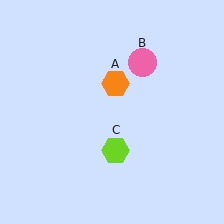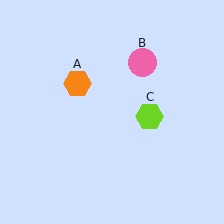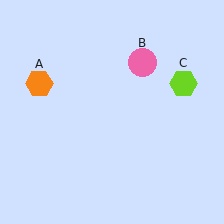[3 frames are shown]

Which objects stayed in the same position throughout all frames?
Pink circle (object B) remained stationary.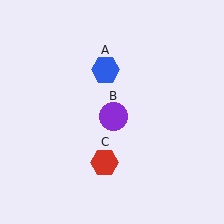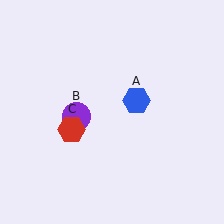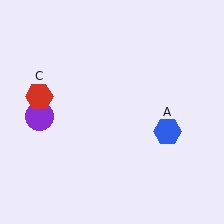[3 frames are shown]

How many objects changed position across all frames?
3 objects changed position: blue hexagon (object A), purple circle (object B), red hexagon (object C).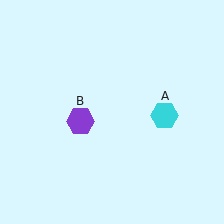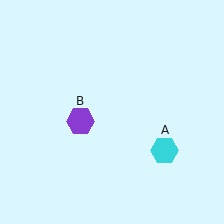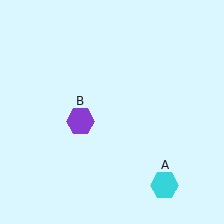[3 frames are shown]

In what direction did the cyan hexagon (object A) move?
The cyan hexagon (object A) moved down.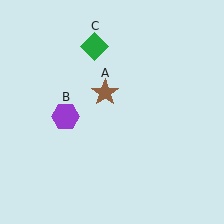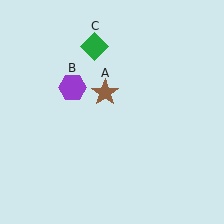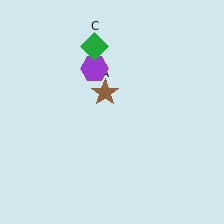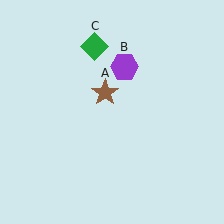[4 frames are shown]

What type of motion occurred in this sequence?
The purple hexagon (object B) rotated clockwise around the center of the scene.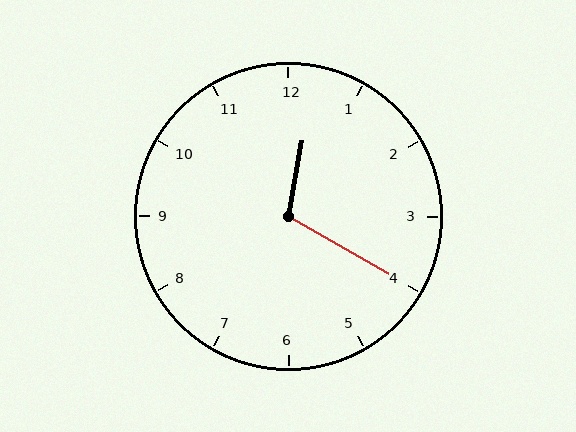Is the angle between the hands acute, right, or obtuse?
It is obtuse.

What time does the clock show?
12:20.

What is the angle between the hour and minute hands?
Approximately 110 degrees.